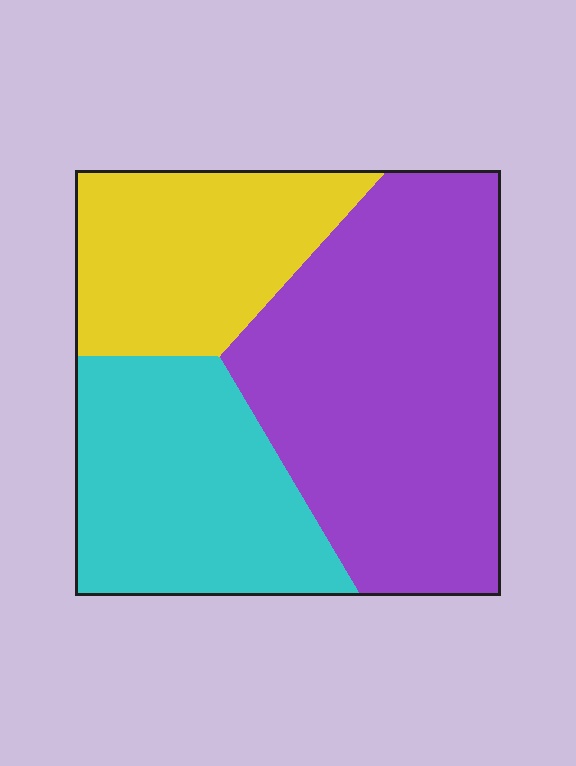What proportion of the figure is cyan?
Cyan covers around 30% of the figure.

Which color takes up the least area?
Yellow, at roughly 25%.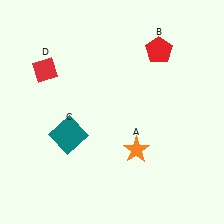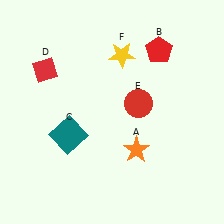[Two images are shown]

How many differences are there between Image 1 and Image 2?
There are 2 differences between the two images.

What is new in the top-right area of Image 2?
A yellow star (F) was added in the top-right area of Image 2.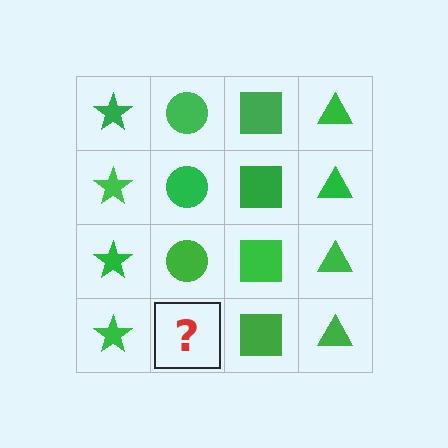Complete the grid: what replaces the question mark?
The question mark should be replaced with a green circle.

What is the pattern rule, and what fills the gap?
The rule is that each column has a consistent shape. The gap should be filled with a green circle.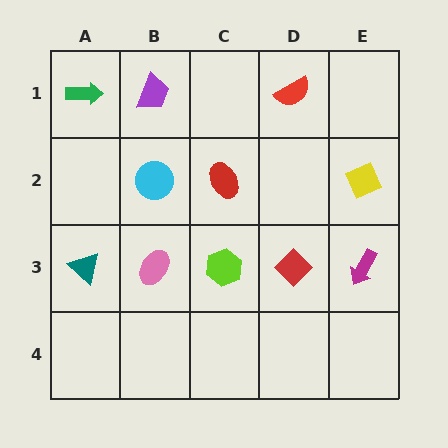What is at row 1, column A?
A green arrow.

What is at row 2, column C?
A red ellipse.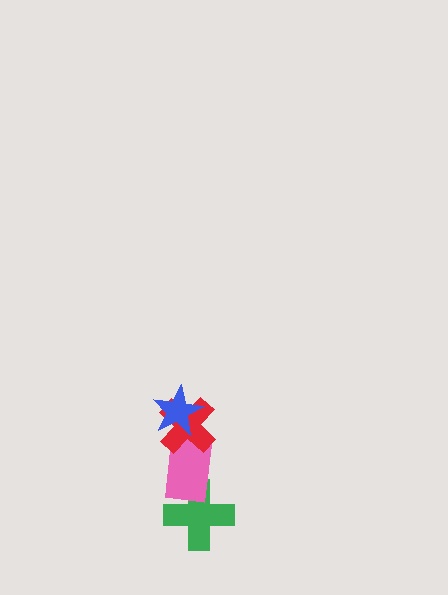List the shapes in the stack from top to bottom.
From top to bottom: the blue star, the red cross, the pink rectangle, the green cross.